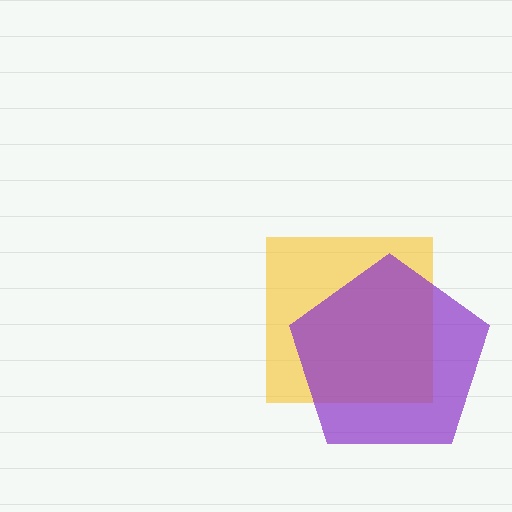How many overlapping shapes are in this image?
There are 2 overlapping shapes in the image.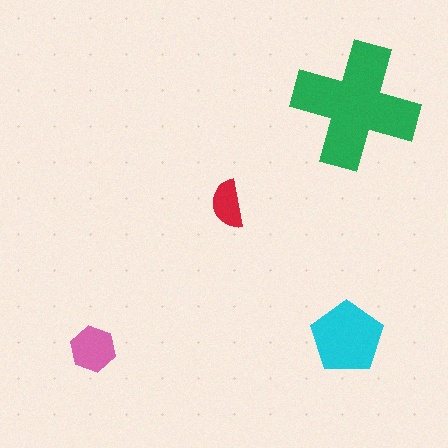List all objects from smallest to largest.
The red semicircle, the pink hexagon, the cyan pentagon, the green cross.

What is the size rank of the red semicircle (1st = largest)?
4th.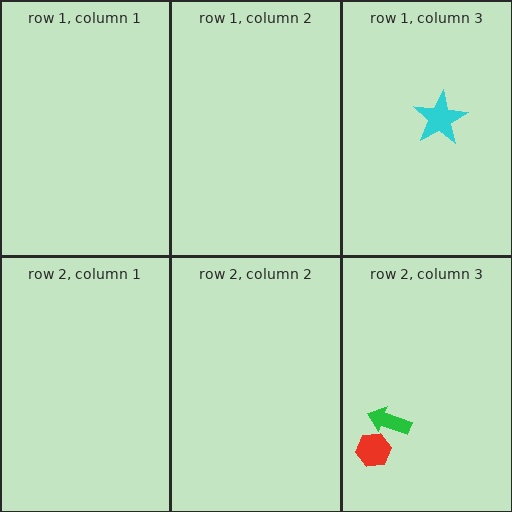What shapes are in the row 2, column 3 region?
The green arrow, the red hexagon.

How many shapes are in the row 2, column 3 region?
2.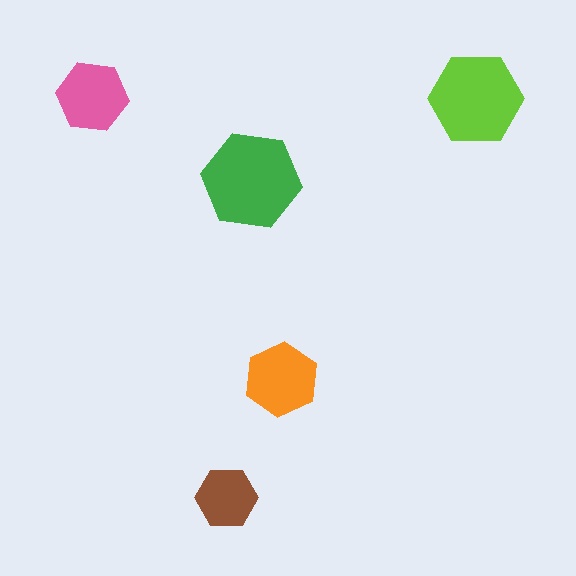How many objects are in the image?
There are 5 objects in the image.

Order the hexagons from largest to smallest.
the green one, the lime one, the orange one, the pink one, the brown one.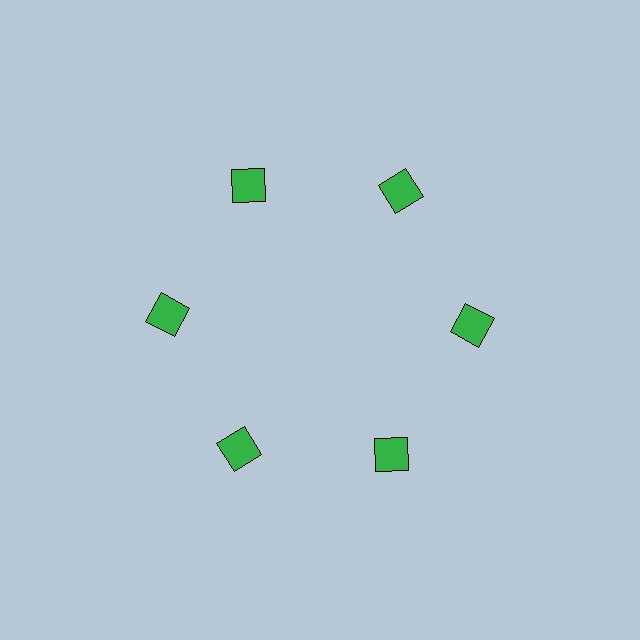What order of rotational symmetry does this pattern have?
This pattern has 6-fold rotational symmetry.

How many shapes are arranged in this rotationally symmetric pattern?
There are 6 shapes, arranged in 6 groups of 1.